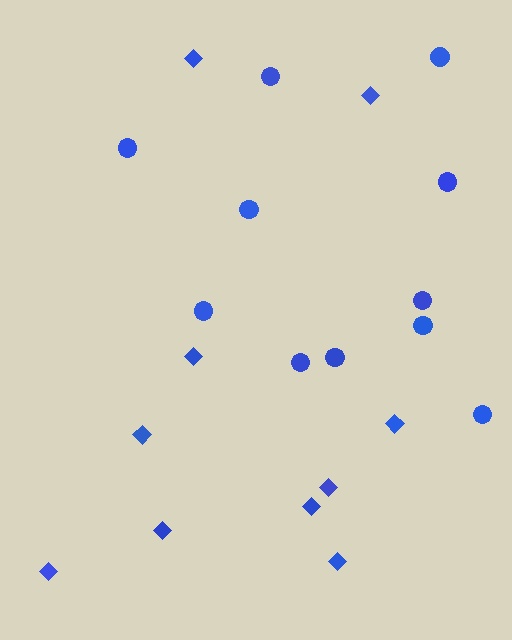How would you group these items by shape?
There are 2 groups: one group of diamonds (10) and one group of circles (11).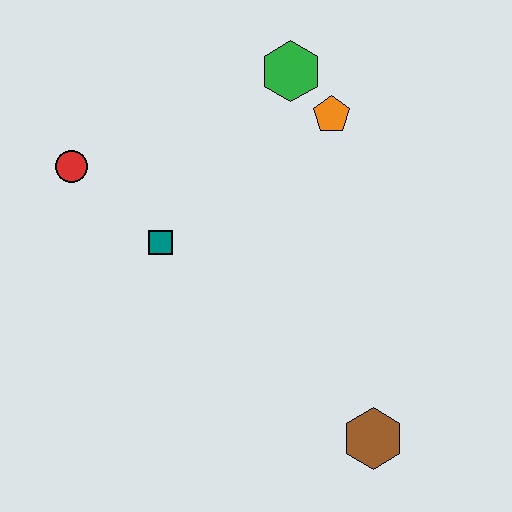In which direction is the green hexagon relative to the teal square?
The green hexagon is above the teal square.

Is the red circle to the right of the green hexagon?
No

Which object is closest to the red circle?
The teal square is closest to the red circle.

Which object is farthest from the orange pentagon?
The brown hexagon is farthest from the orange pentagon.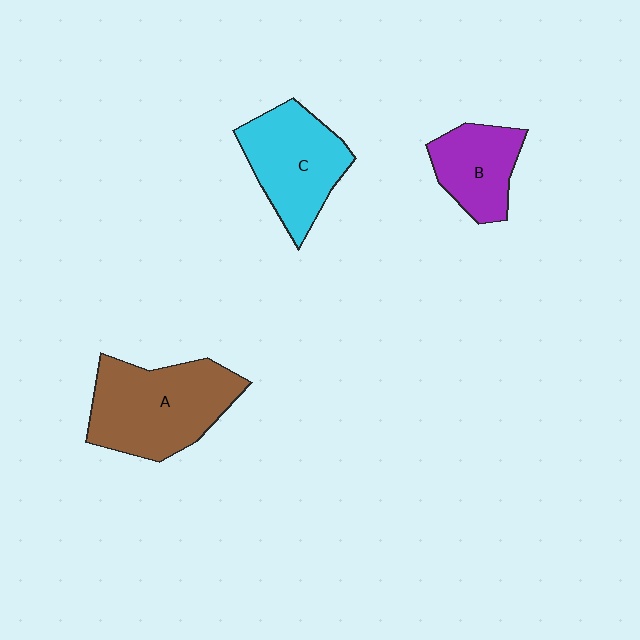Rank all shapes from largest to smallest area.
From largest to smallest: A (brown), C (cyan), B (purple).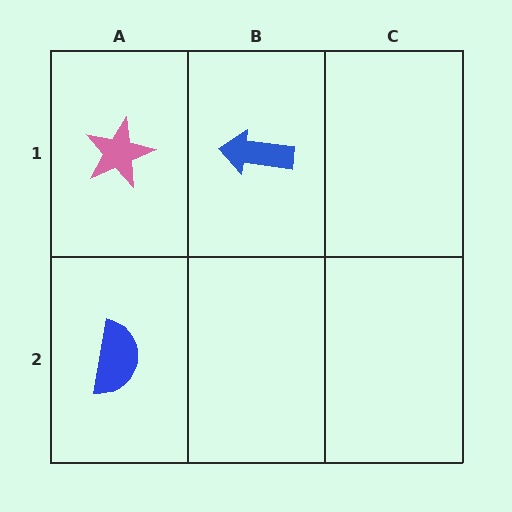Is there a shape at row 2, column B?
No, that cell is empty.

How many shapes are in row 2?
1 shape.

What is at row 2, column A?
A blue semicircle.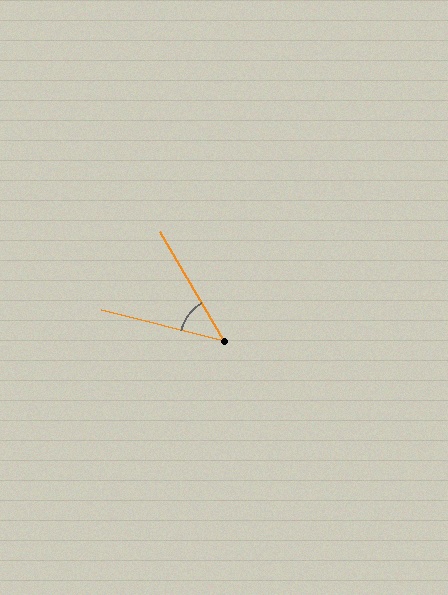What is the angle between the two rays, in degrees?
Approximately 46 degrees.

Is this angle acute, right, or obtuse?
It is acute.